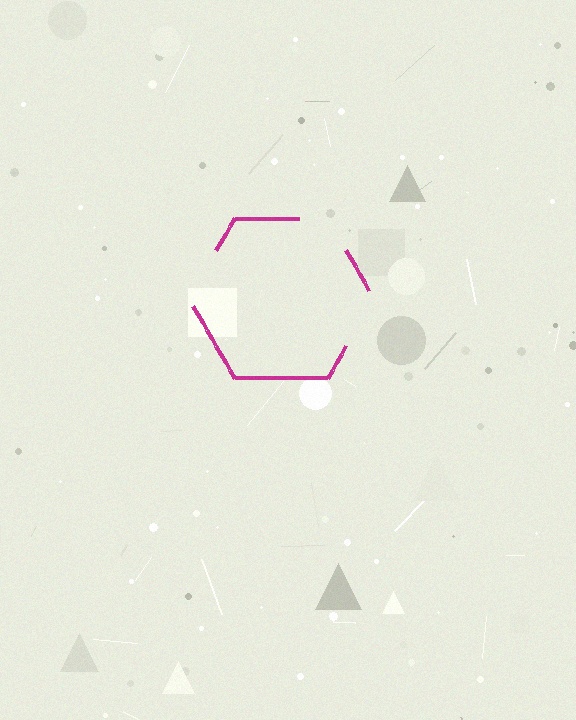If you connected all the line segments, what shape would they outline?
They would outline a hexagon.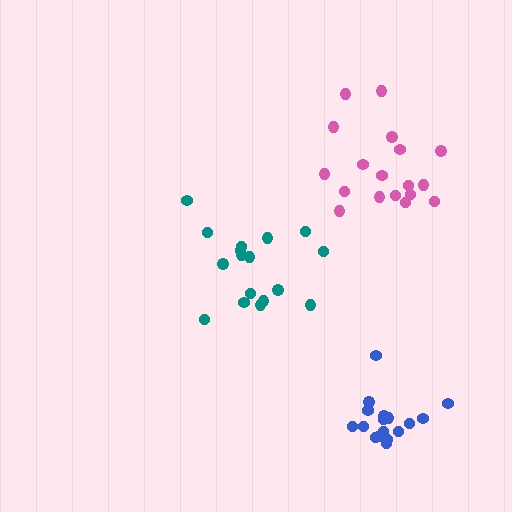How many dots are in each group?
Group 1: 18 dots, Group 2: 17 dots, Group 3: 17 dots (52 total).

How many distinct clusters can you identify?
There are 3 distinct clusters.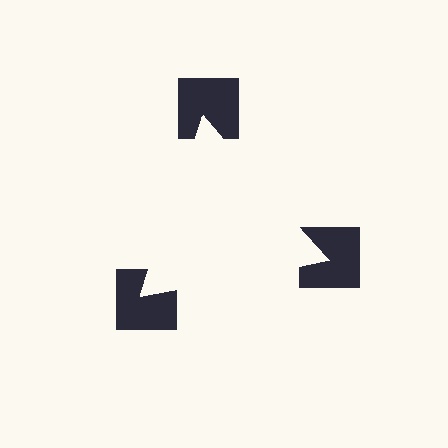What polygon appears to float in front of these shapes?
An illusory triangle — its edges are inferred from the aligned wedge cuts in the notched squares, not physically drawn.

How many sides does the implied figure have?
3 sides.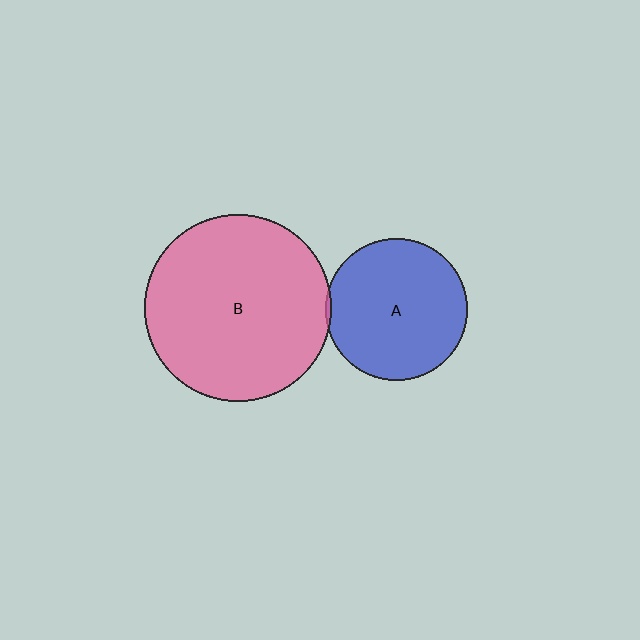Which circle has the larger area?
Circle B (pink).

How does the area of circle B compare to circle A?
Approximately 1.7 times.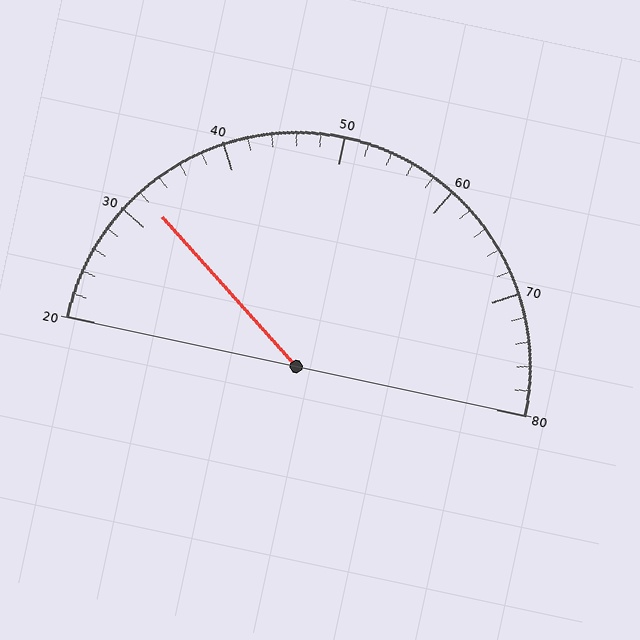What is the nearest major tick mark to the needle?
The nearest major tick mark is 30.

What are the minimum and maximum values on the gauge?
The gauge ranges from 20 to 80.